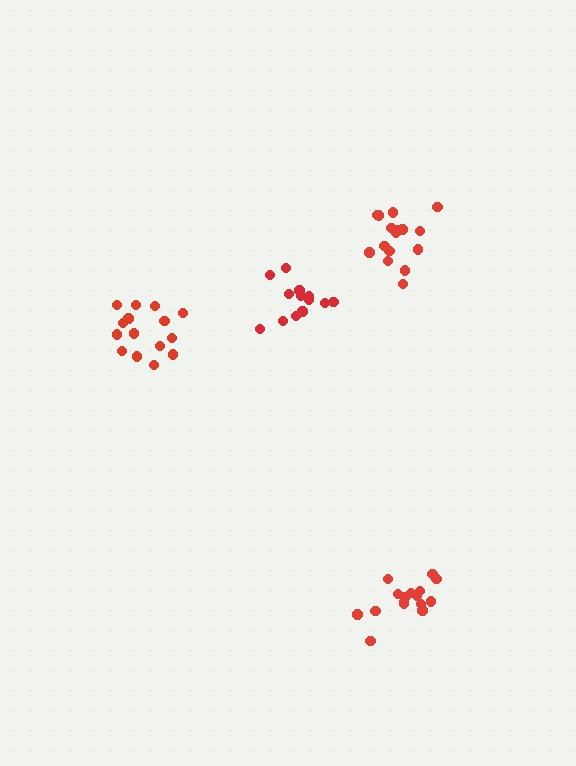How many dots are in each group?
Group 1: 16 dots, Group 2: 16 dots, Group 3: 15 dots, Group 4: 13 dots (60 total).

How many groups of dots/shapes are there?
There are 4 groups.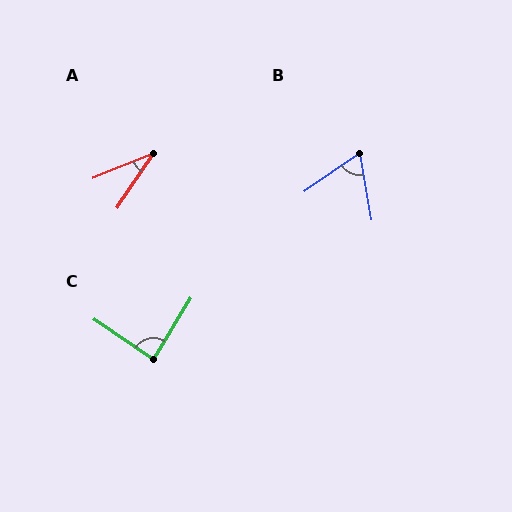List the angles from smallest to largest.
A (34°), B (65°), C (88°).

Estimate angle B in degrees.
Approximately 65 degrees.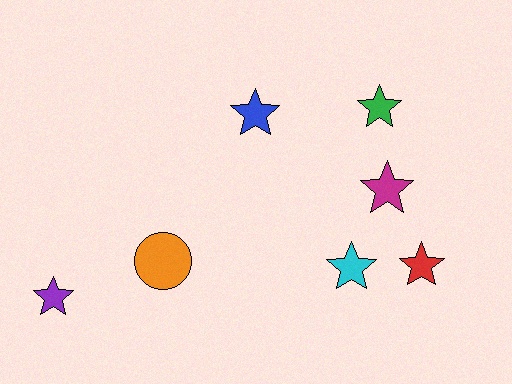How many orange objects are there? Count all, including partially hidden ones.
There is 1 orange object.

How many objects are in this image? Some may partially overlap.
There are 7 objects.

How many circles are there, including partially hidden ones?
There is 1 circle.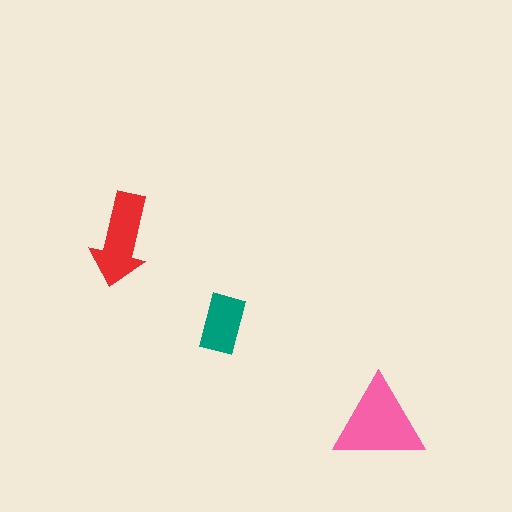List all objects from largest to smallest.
The pink triangle, the red arrow, the teal rectangle.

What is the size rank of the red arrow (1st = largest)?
2nd.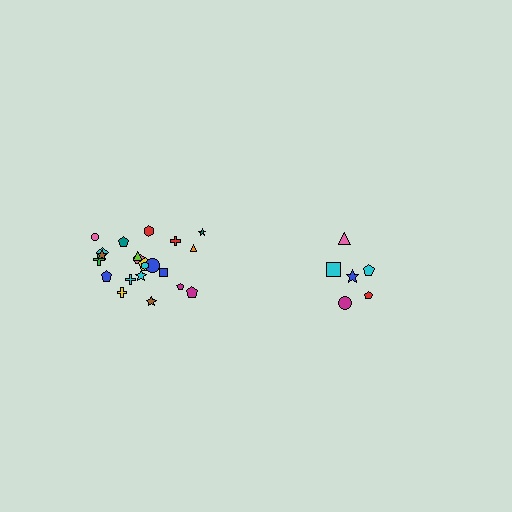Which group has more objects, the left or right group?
The left group.